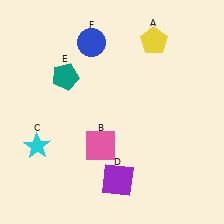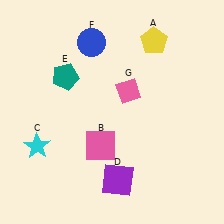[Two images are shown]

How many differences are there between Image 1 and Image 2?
There is 1 difference between the two images.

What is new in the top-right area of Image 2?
A pink diamond (G) was added in the top-right area of Image 2.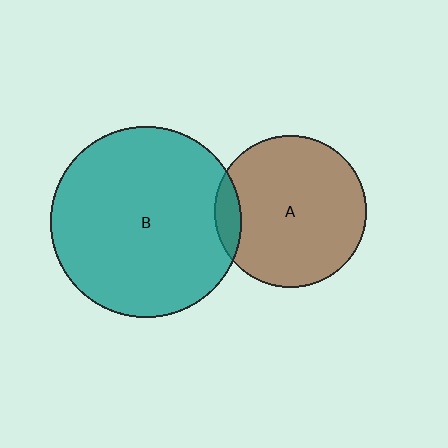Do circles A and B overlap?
Yes.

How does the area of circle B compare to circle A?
Approximately 1.6 times.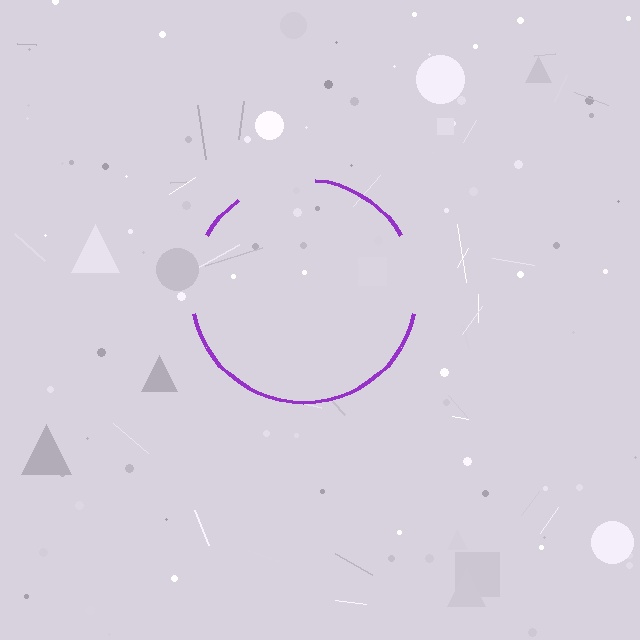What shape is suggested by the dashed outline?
The dashed outline suggests a circle.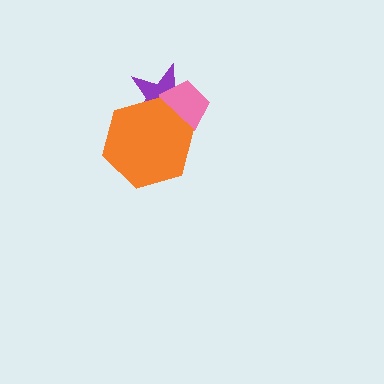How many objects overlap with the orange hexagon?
2 objects overlap with the orange hexagon.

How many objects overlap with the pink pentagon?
2 objects overlap with the pink pentagon.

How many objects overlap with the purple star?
2 objects overlap with the purple star.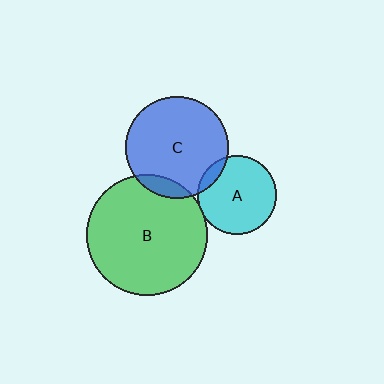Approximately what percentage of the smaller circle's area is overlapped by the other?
Approximately 5%.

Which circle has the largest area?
Circle B (green).